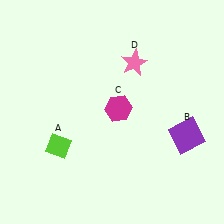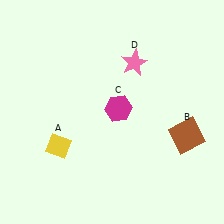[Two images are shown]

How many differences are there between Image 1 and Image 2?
There are 2 differences between the two images.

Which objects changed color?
A changed from lime to yellow. B changed from purple to brown.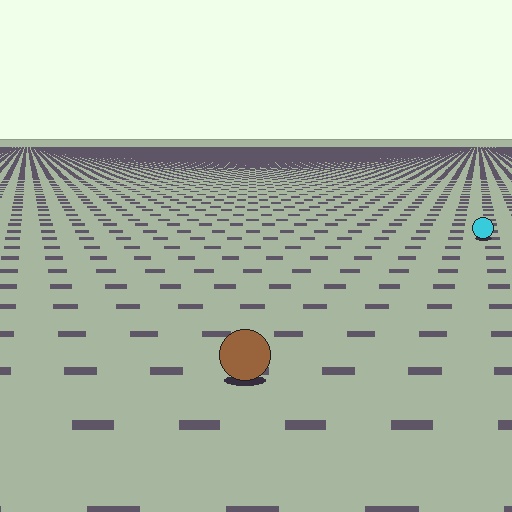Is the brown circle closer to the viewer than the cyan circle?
Yes. The brown circle is closer — you can tell from the texture gradient: the ground texture is coarser near it.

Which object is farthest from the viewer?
The cyan circle is farthest from the viewer. It appears smaller and the ground texture around it is denser.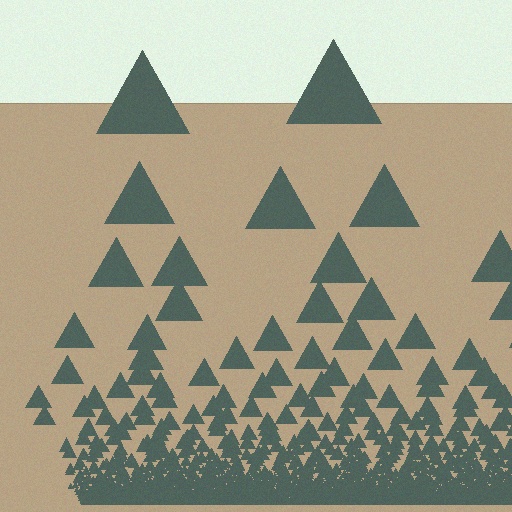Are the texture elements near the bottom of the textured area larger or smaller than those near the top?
Smaller. The gradient is inverted — elements near the bottom are smaller and denser.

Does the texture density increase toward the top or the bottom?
Density increases toward the bottom.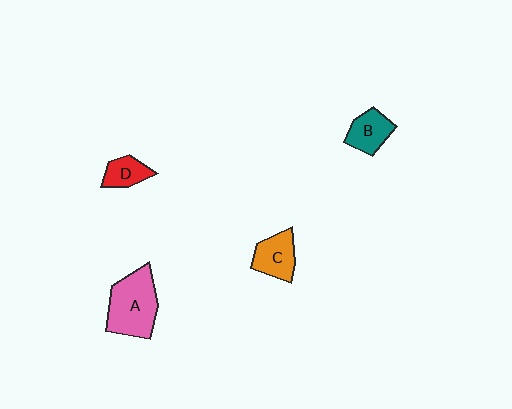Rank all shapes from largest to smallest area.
From largest to smallest: A (pink), C (orange), B (teal), D (red).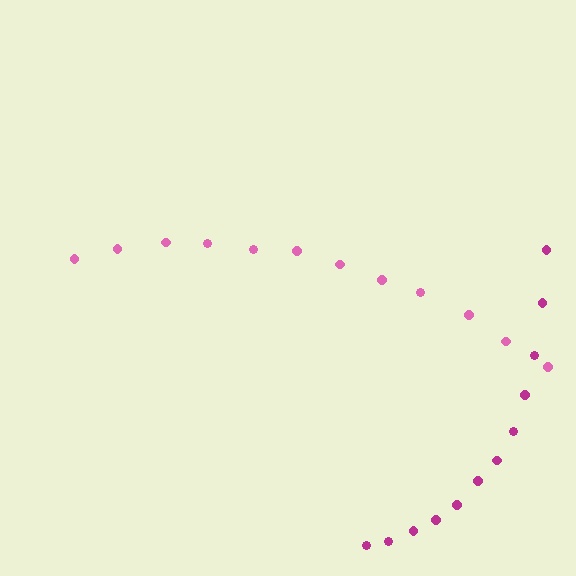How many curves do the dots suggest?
There are 2 distinct paths.